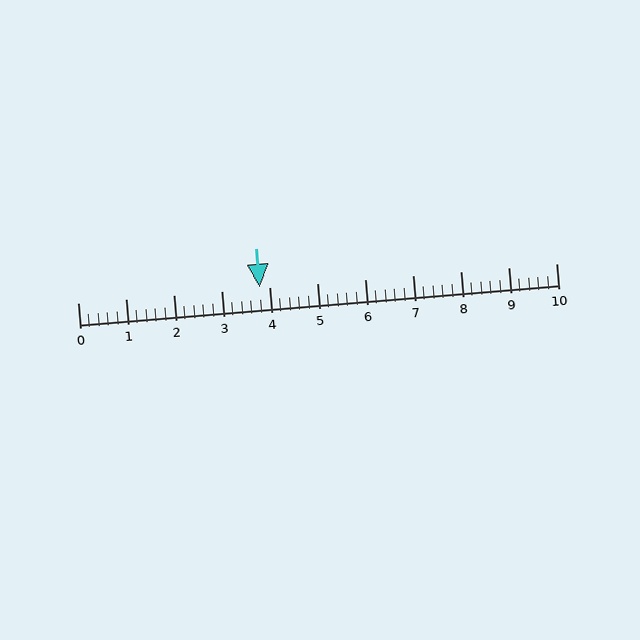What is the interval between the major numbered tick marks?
The major tick marks are spaced 1 units apart.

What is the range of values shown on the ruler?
The ruler shows values from 0 to 10.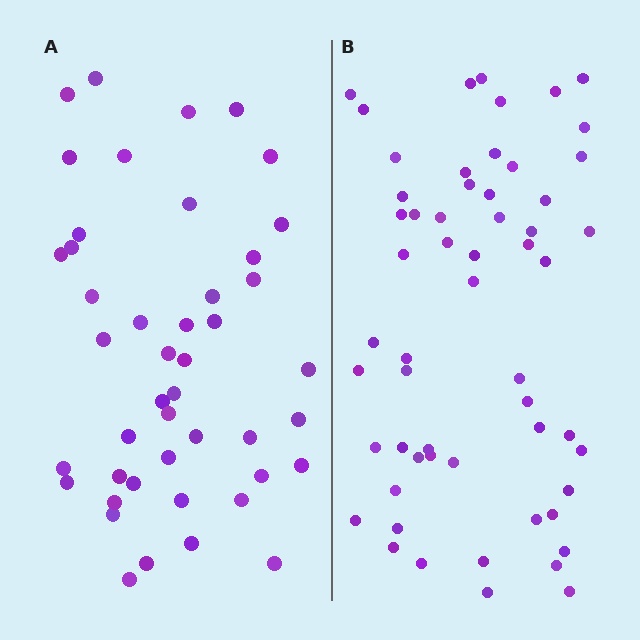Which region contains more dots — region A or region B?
Region B (the right region) has more dots.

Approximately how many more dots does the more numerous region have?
Region B has roughly 12 or so more dots than region A.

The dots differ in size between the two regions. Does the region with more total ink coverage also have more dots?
No. Region A has more total ink coverage because its dots are larger, but region B actually contains more individual dots. Total area can be misleading — the number of items is what matters here.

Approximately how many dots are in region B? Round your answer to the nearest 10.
About 60 dots. (The exact count is 57, which rounds to 60.)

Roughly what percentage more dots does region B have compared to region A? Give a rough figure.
About 25% more.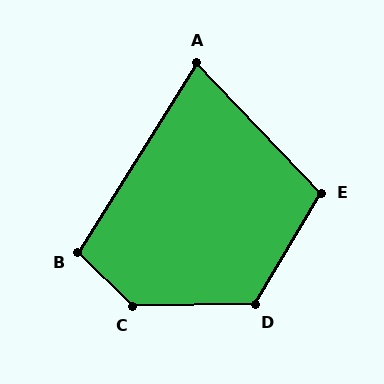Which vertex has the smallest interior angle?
A, at approximately 76 degrees.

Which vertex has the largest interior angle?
C, at approximately 134 degrees.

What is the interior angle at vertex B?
Approximately 103 degrees (obtuse).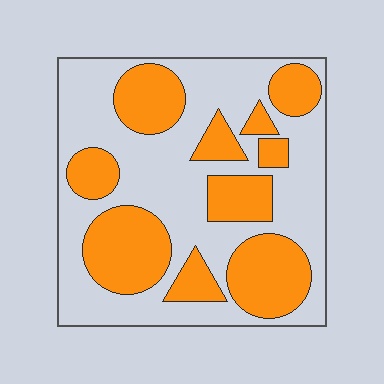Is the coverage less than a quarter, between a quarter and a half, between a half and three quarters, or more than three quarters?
Between a quarter and a half.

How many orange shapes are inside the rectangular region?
10.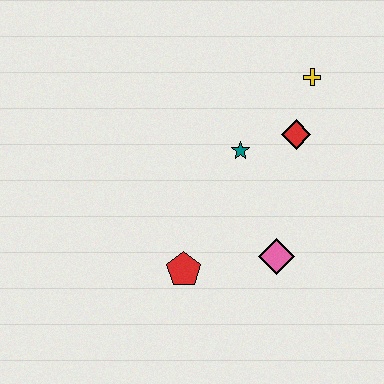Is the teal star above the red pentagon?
Yes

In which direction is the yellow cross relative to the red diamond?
The yellow cross is above the red diamond.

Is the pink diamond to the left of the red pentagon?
No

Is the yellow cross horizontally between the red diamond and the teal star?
No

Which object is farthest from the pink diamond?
The yellow cross is farthest from the pink diamond.